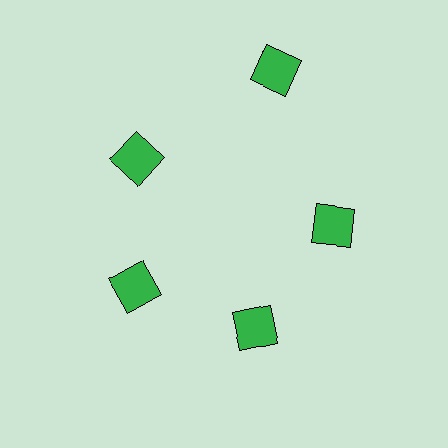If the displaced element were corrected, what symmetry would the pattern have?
It would have 5-fold rotational symmetry — the pattern would map onto itself every 72 degrees.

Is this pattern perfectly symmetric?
No. The 5 green squares are arranged in a ring, but one element near the 1 o'clock position is pushed outward from the center, breaking the 5-fold rotational symmetry.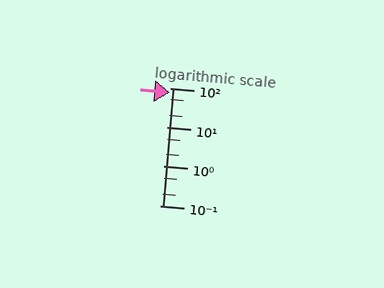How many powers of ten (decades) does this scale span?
The scale spans 3 decades, from 0.1 to 100.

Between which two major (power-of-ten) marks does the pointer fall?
The pointer is between 10 and 100.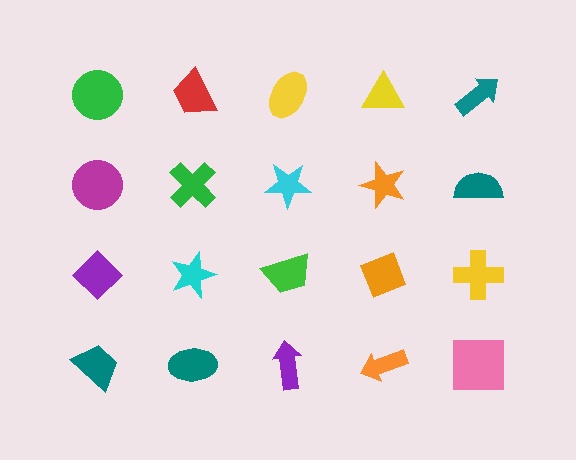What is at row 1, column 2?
A red trapezoid.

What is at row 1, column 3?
A yellow ellipse.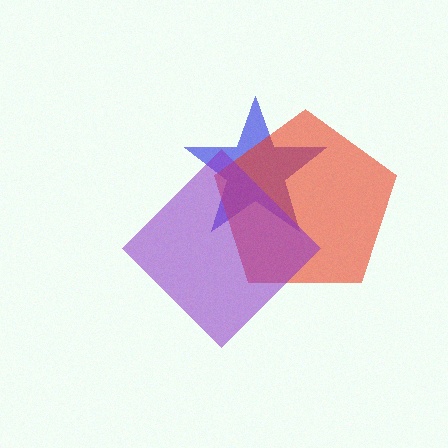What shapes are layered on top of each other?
The layered shapes are: a blue star, a red pentagon, a purple diamond.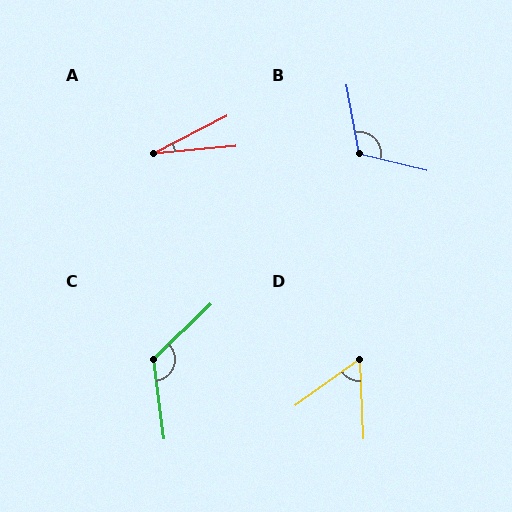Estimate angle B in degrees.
Approximately 114 degrees.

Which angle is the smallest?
A, at approximately 22 degrees.